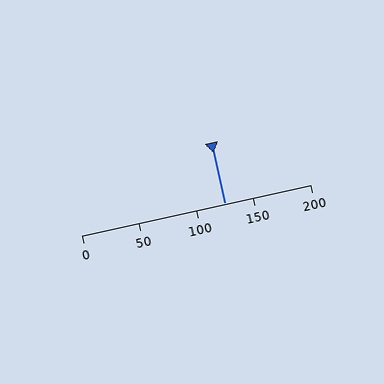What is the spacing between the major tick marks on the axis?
The major ticks are spaced 50 apart.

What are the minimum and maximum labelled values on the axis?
The axis runs from 0 to 200.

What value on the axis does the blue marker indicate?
The marker indicates approximately 125.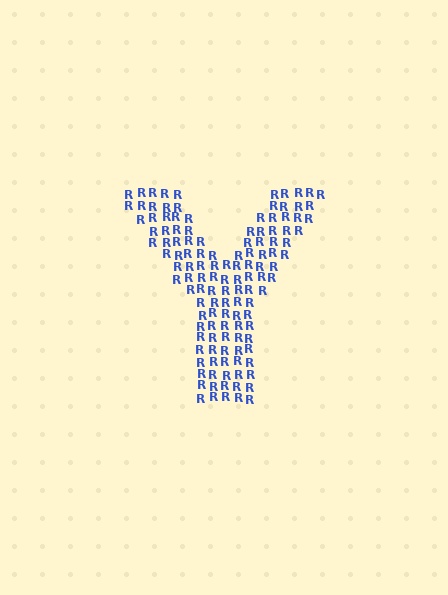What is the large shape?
The large shape is the letter Y.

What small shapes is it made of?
It is made of small letter R's.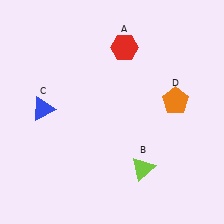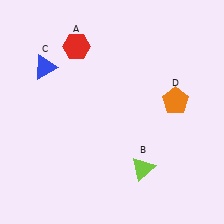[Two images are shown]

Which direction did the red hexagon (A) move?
The red hexagon (A) moved left.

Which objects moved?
The objects that moved are: the red hexagon (A), the blue triangle (C).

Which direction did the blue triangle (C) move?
The blue triangle (C) moved up.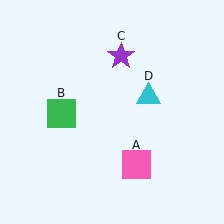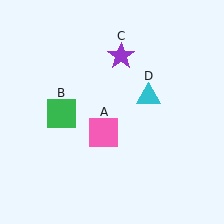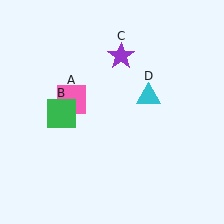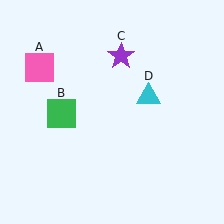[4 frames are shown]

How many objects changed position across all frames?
1 object changed position: pink square (object A).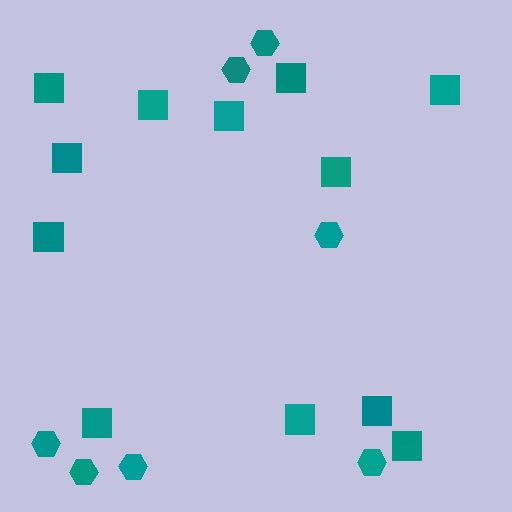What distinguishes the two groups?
There are 2 groups: one group of hexagons (7) and one group of squares (12).